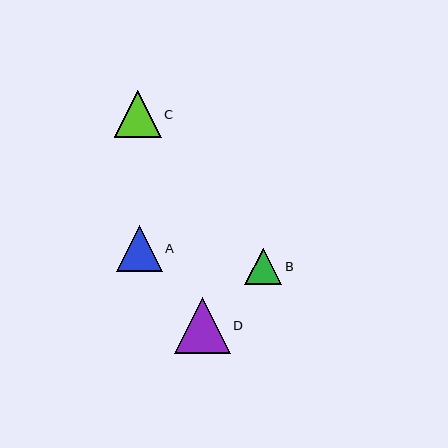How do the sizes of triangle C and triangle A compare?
Triangle C and triangle A are approximately the same size.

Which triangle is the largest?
Triangle D is the largest with a size of approximately 56 pixels.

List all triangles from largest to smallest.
From largest to smallest: D, C, A, B.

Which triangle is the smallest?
Triangle B is the smallest with a size of approximately 37 pixels.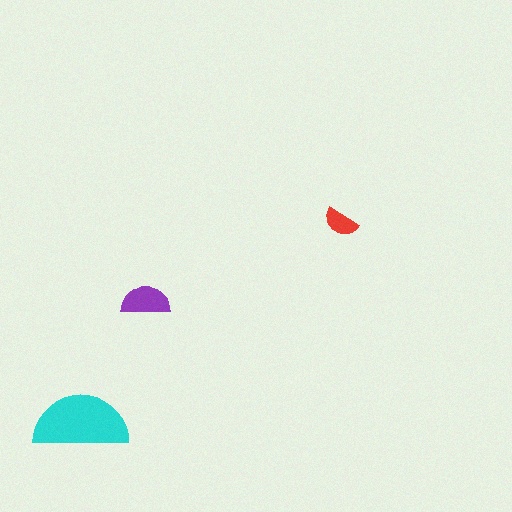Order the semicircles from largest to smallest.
the cyan one, the purple one, the red one.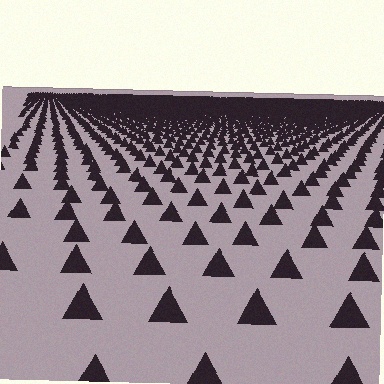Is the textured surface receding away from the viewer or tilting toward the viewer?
The surface is receding away from the viewer. Texture elements get smaller and denser toward the top.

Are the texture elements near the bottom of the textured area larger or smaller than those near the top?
Larger. Near the bottom, elements are closer to the viewer and appear at a bigger on-screen size.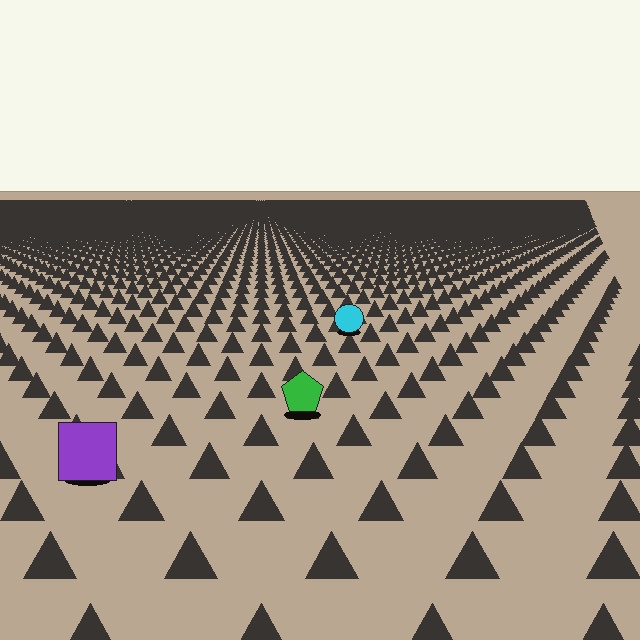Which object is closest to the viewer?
The purple square is closest. The texture marks near it are larger and more spread out.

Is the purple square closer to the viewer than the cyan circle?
Yes. The purple square is closer — you can tell from the texture gradient: the ground texture is coarser near it.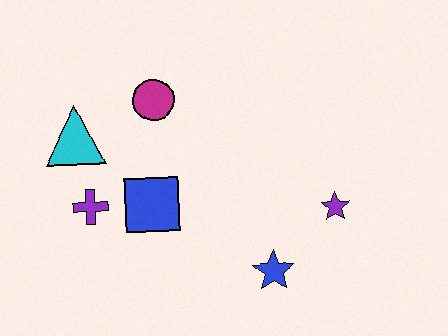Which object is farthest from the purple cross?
The purple star is farthest from the purple cross.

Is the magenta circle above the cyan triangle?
Yes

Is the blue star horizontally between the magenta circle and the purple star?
Yes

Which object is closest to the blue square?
The purple cross is closest to the blue square.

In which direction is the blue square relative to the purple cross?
The blue square is to the right of the purple cross.